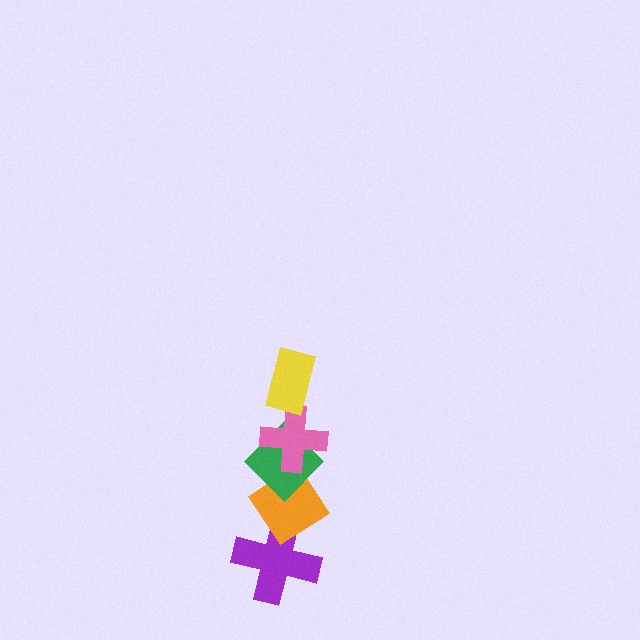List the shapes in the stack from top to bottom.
From top to bottom: the yellow rectangle, the pink cross, the green diamond, the orange diamond, the purple cross.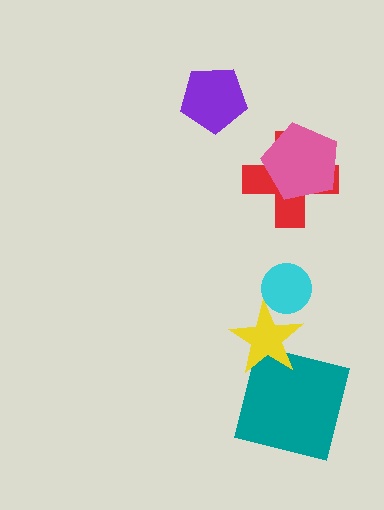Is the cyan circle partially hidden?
Yes, it is partially covered by another shape.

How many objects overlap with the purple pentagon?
0 objects overlap with the purple pentagon.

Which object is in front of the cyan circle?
The yellow star is in front of the cyan circle.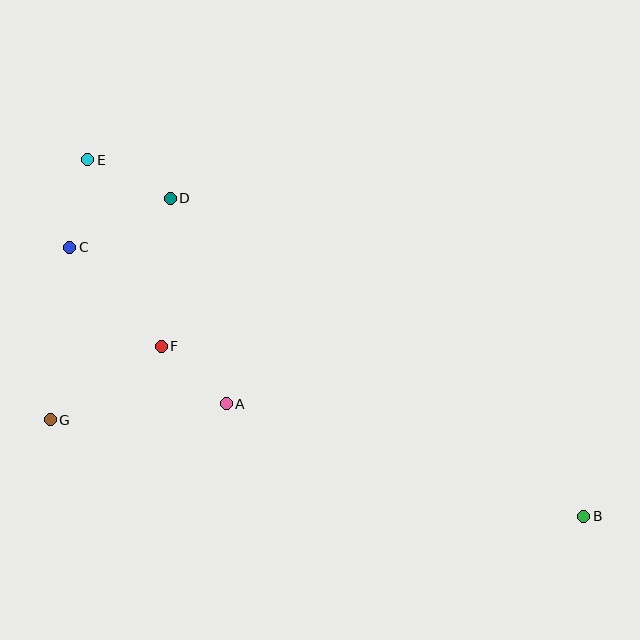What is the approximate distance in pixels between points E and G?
The distance between E and G is approximately 263 pixels.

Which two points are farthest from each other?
Points B and E are farthest from each other.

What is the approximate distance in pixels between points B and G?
The distance between B and G is approximately 542 pixels.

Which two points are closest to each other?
Points A and F are closest to each other.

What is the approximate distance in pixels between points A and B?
The distance between A and B is approximately 375 pixels.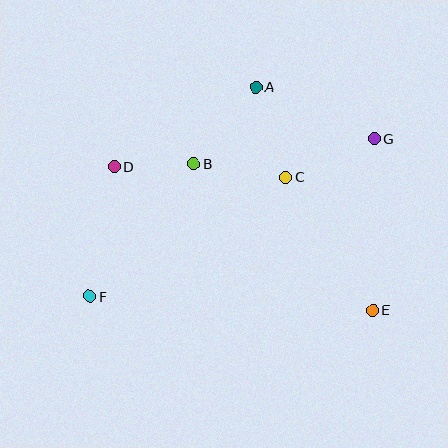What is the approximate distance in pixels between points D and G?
The distance between D and G is approximately 261 pixels.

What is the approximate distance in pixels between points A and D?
The distance between A and D is approximately 163 pixels.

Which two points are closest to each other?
Points B and D are closest to each other.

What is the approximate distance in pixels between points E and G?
The distance between E and G is approximately 172 pixels.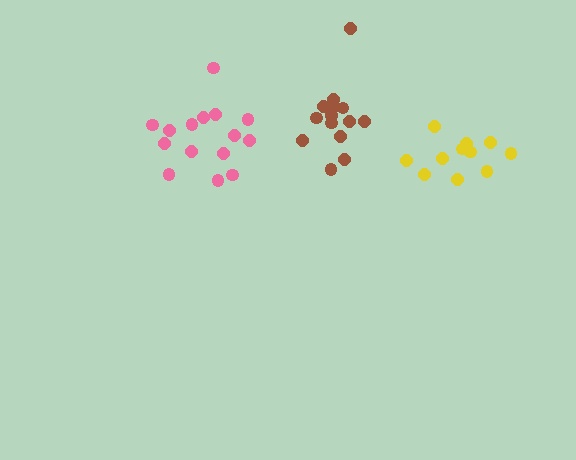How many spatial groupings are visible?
There are 3 spatial groupings.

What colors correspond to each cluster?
The clusters are colored: pink, brown, yellow.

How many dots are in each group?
Group 1: 15 dots, Group 2: 14 dots, Group 3: 11 dots (40 total).